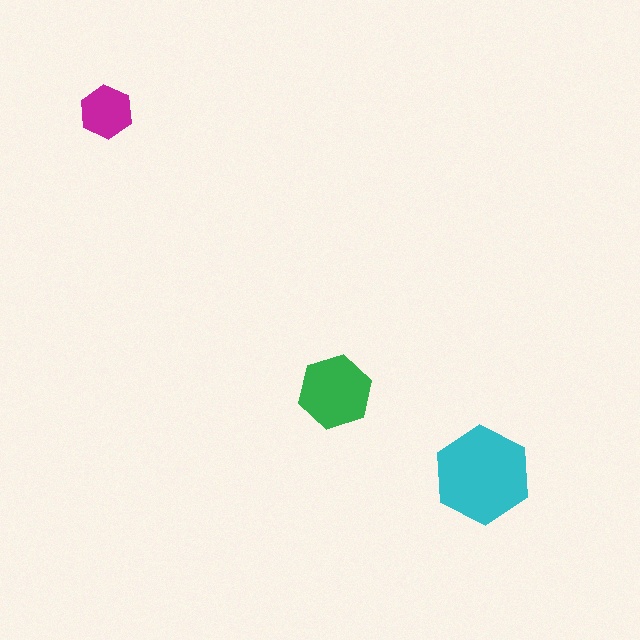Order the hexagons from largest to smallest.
the cyan one, the green one, the magenta one.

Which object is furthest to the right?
The cyan hexagon is rightmost.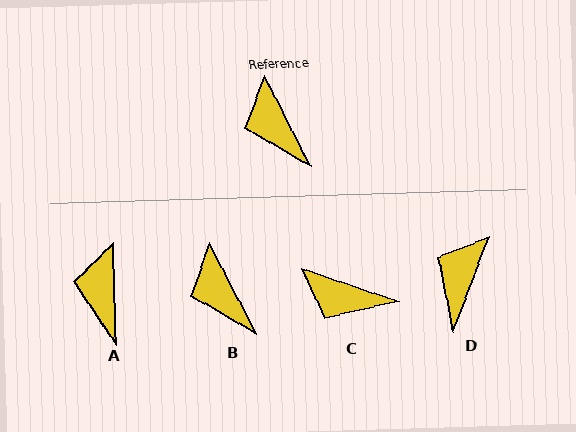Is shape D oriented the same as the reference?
No, it is off by about 48 degrees.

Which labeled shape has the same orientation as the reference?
B.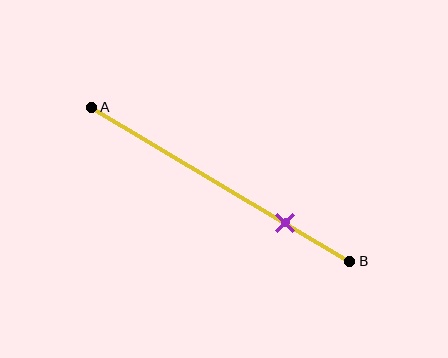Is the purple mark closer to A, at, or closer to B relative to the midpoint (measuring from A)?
The purple mark is closer to point B than the midpoint of segment AB.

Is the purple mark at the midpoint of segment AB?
No, the mark is at about 75% from A, not at the 50% midpoint.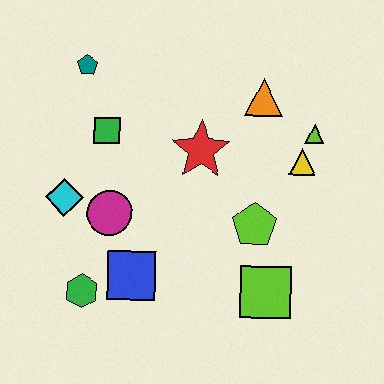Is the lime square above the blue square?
No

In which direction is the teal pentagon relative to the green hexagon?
The teal pentagon is above the green hexagon.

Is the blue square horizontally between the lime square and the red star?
No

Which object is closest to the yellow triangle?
The lime triangle is closest to the yellow triangle.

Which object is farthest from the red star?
The green hexagon is farthest from the red star.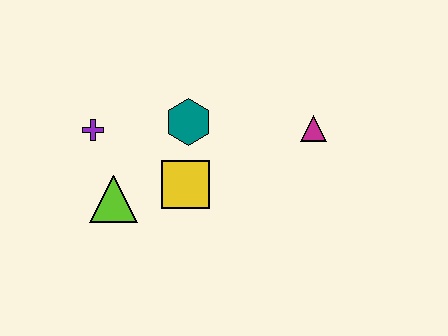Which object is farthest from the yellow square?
The magenta triangle is farthest from the yellow square.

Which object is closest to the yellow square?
The teal hexagon is closest to the yellow square.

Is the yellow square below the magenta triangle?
Yes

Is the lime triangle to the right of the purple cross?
Yes